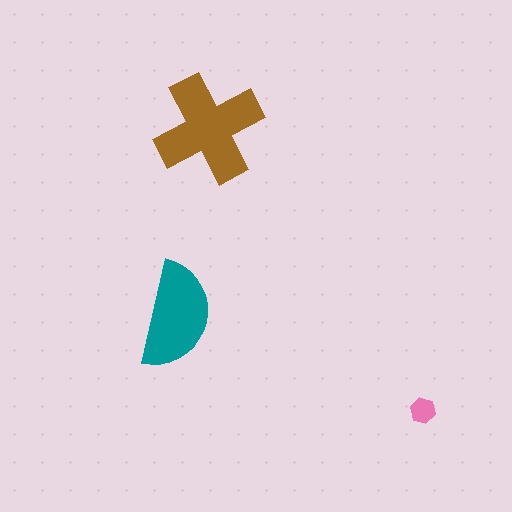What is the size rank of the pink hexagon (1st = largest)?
3rd.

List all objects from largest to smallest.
The brown cross, the teal semicircle, the pink hexagon.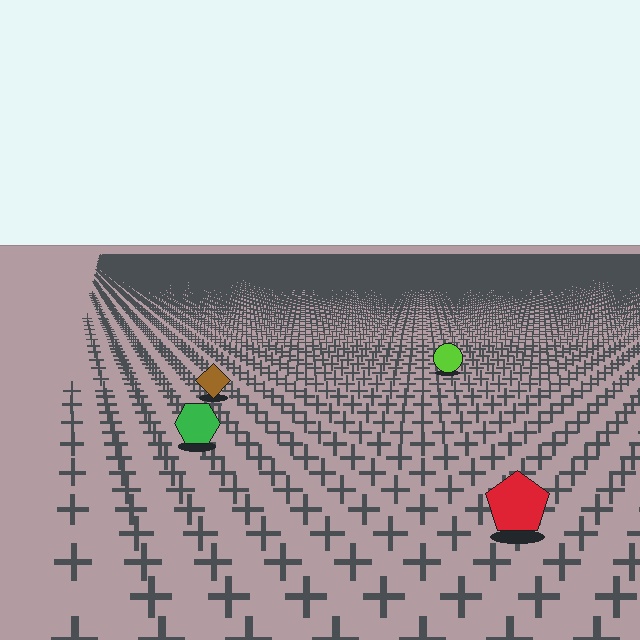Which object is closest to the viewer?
The red pentagon is closest. The texture marks near it are larger and more spread out.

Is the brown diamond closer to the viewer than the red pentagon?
No. The red pentagon is closer — you can tell from the texture gradient: the ground texture is coarser near it.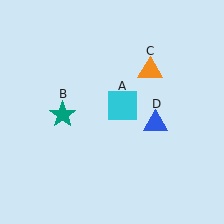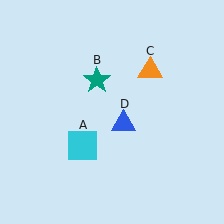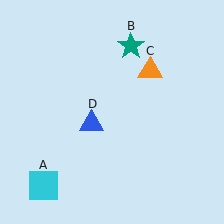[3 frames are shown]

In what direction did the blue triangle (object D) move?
The blue triangle (object D) moved left.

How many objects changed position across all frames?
3 objects changed position: cyan square (object A), teal star (object B), blue triangle (object D).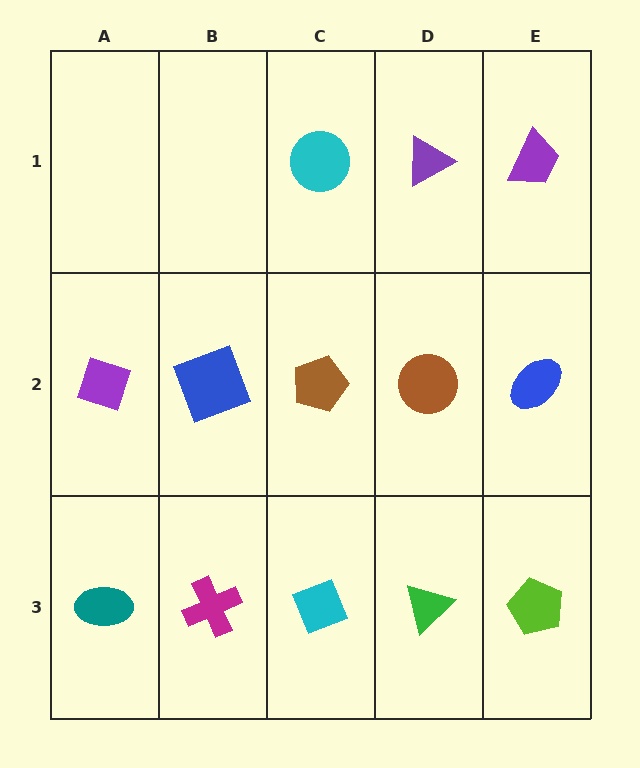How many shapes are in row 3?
5 shapes.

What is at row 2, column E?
A blue ellipse.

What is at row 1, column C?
A cyan circle.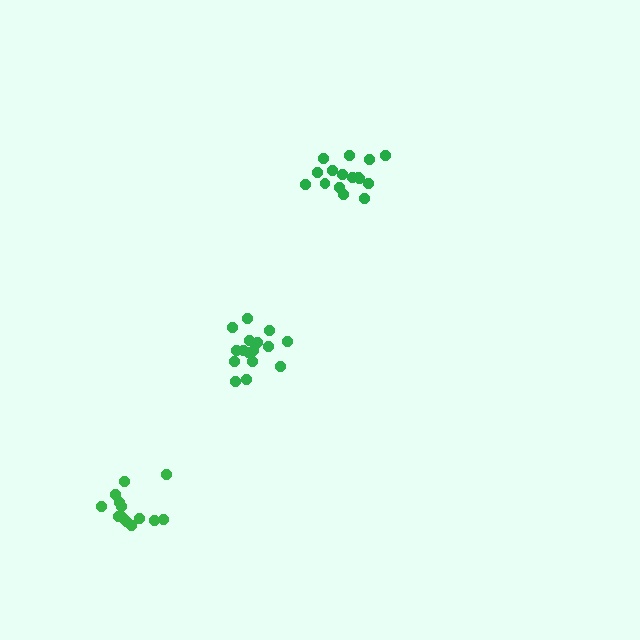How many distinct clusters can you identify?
There are 3 distinct clusters.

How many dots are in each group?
Group 1: 16 dots, Group 2: 13 dots, Group 3: 16 dots (45 total).